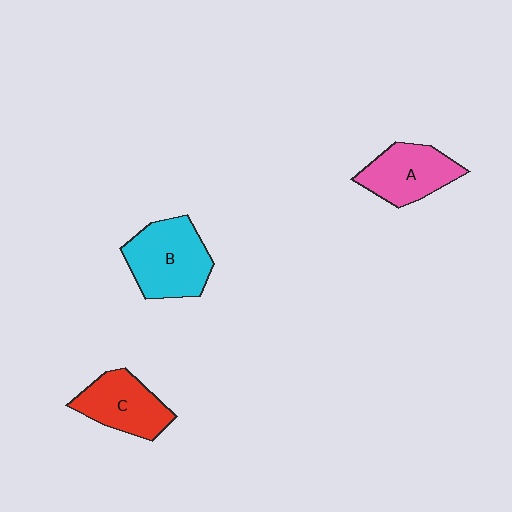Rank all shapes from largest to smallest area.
From largest to smallest: B (cyan), A (pink), C (red).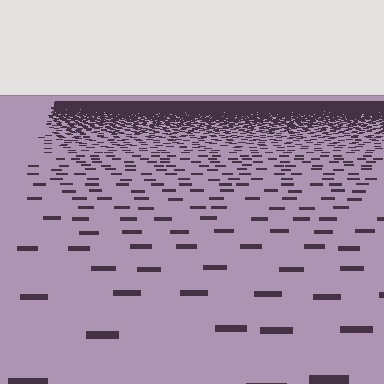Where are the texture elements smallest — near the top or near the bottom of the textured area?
Near the top.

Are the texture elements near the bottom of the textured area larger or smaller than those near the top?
Larger. Near the bottom, elements are closer to the viewer and appear at a bigger on-screen size.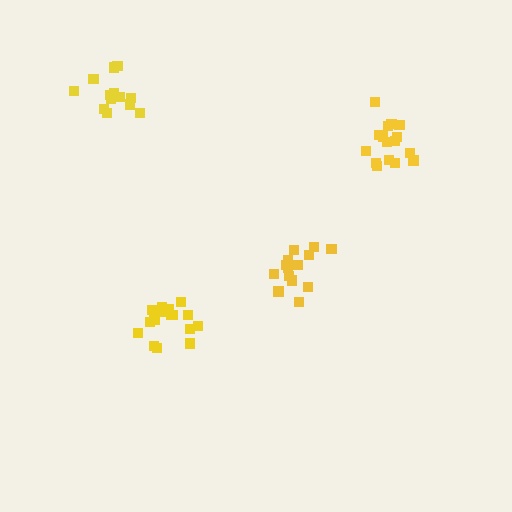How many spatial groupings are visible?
There are 4 spatial groupings.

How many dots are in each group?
Group 1: 13 dots, Group 2: 14 dots, Group 3: 17 dots, Group 4: 16 dots (60 total).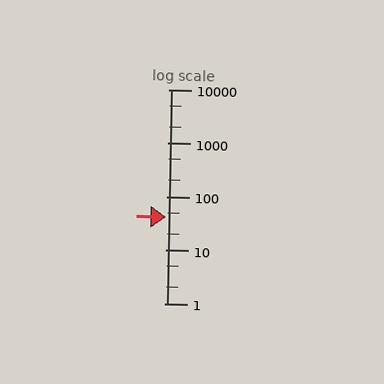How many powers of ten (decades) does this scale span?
The scale spans 4 decades, from 1 to 10000.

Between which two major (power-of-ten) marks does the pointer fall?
The pointer is between 10 and 100.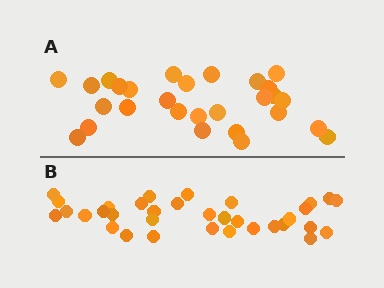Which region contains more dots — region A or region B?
Region B (the bottom region) has more dots.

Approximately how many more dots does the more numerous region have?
Region B has about 6 more dots than region A.